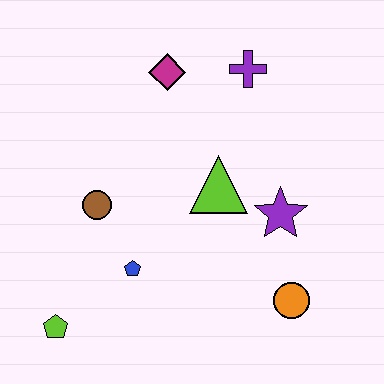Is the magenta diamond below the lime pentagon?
No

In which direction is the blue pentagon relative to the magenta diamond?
The blue pentagon is below the magenta diamond.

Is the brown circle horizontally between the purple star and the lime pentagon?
Yes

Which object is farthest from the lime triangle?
The lime pentagon is farthest from the lime triangle.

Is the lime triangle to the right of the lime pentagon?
Yes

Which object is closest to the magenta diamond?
The purple cross is closest to the magenta diamond.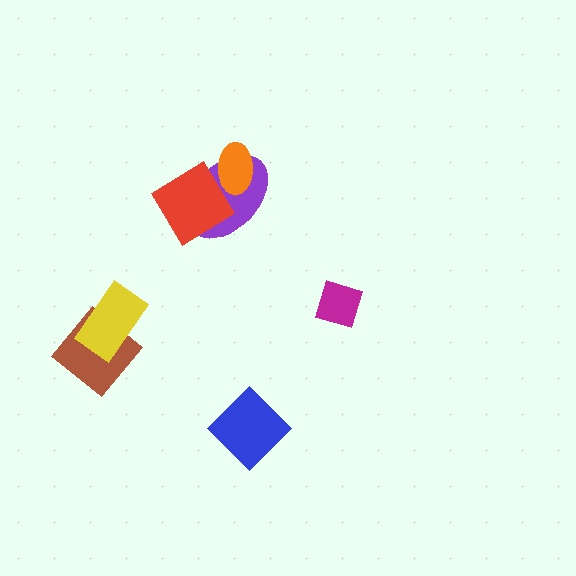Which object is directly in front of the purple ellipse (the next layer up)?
The red diamond is directly in front of the purple ellipse.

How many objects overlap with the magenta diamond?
0 objects overlap with the magenta diamond.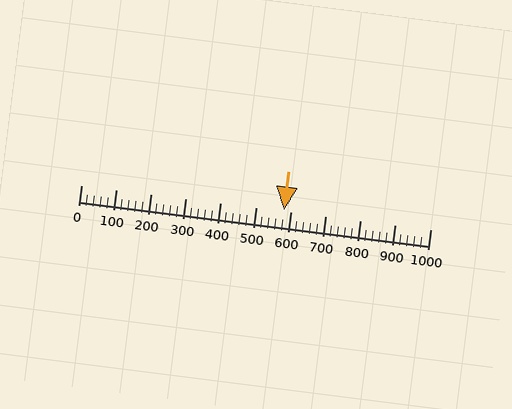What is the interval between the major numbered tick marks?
The major tick marks are spaced 100 units apart.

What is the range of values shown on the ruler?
The ruler shows values from 0 to 1000.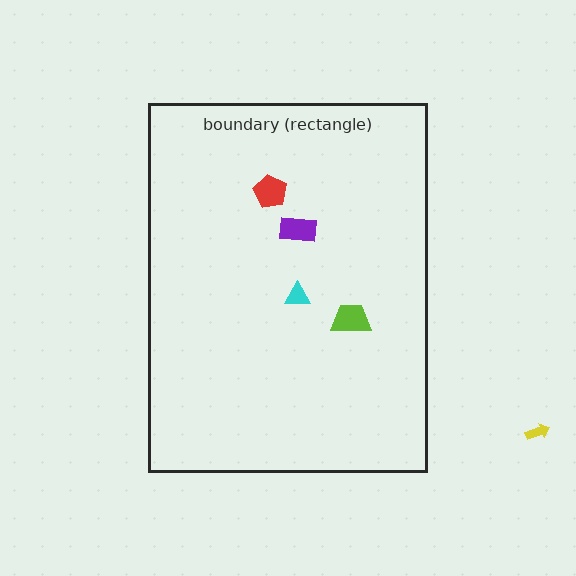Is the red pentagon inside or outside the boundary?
Inside.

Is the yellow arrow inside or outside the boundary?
Outside.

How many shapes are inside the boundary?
4 inside, 1 outside.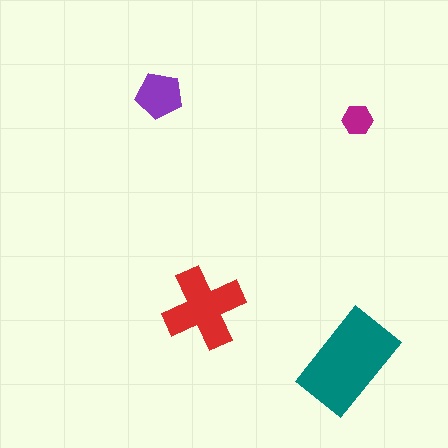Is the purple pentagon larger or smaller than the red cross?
Smaller.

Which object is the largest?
The teal rectangle.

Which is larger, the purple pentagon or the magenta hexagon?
The purple pentagon.